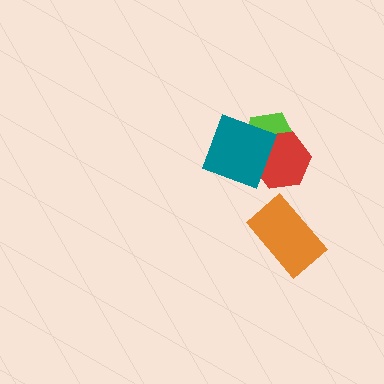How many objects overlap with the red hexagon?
2 objects overlap with the red hexagon.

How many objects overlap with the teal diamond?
2 objects overlap with the teal diamond.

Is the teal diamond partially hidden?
No, no other shape covers it.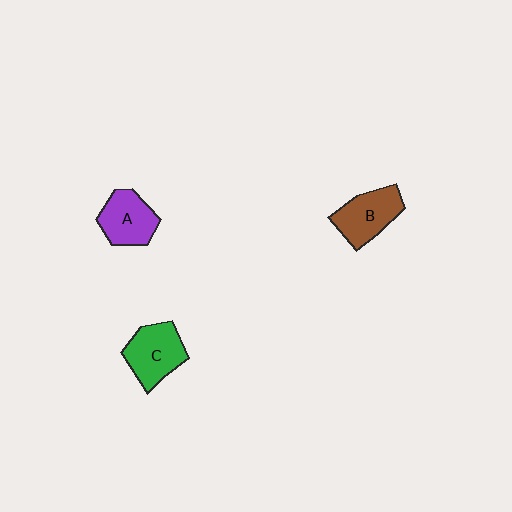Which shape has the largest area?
Shape C (green).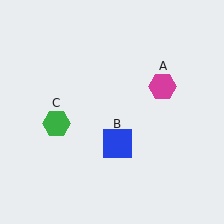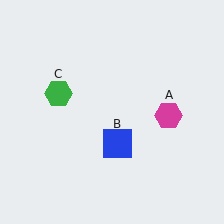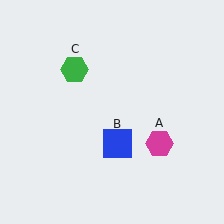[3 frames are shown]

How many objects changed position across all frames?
2 objects changed position: magenta hexagon (object A), green hexagon (object C).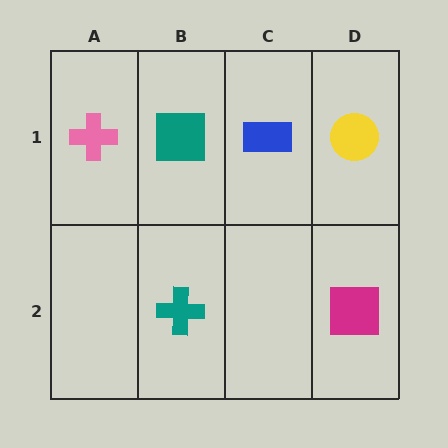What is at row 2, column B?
A teal cross.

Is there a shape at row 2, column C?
No, that cell is empty.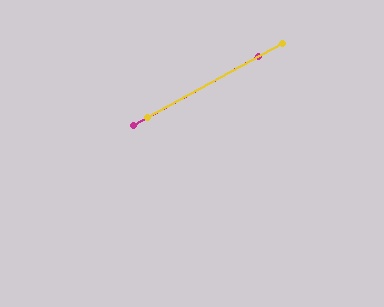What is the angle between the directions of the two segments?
Approximately 0 degrees.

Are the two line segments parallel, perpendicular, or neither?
Parallel — their directions differ by only 0.1°.